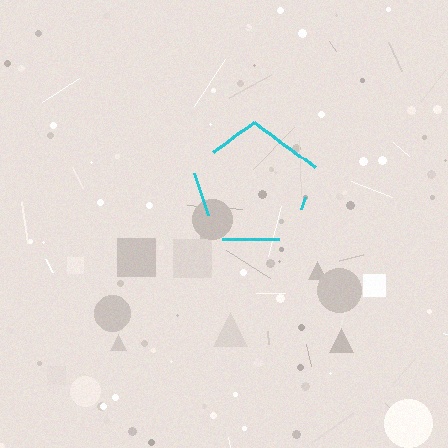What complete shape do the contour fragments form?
The contour fragments form a pentagon.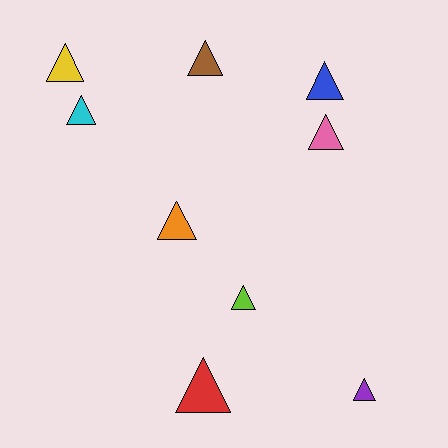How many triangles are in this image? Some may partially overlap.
There are 9 triangles.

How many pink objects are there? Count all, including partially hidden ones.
There is 1 pink object.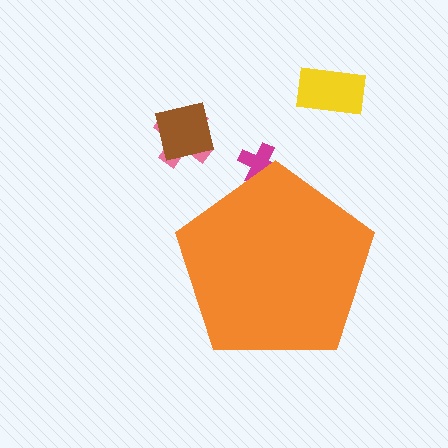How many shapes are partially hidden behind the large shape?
1 shape is partially hidden.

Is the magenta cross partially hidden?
Yes, the magenta cross is partially hidden behind the orange pentagon.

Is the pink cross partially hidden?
No, the pink cross is fully visible.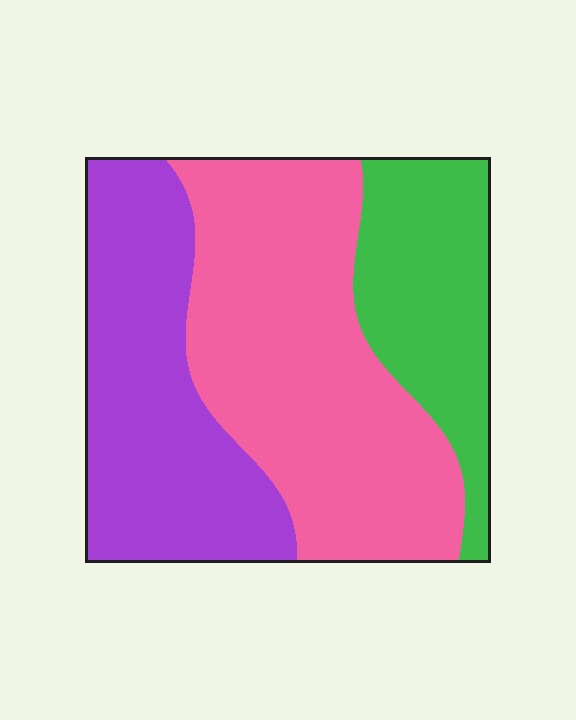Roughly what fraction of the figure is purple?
Purple takes up between a sixth and a third of the figure.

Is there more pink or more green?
Pink.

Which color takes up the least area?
Green, at roughly 20%.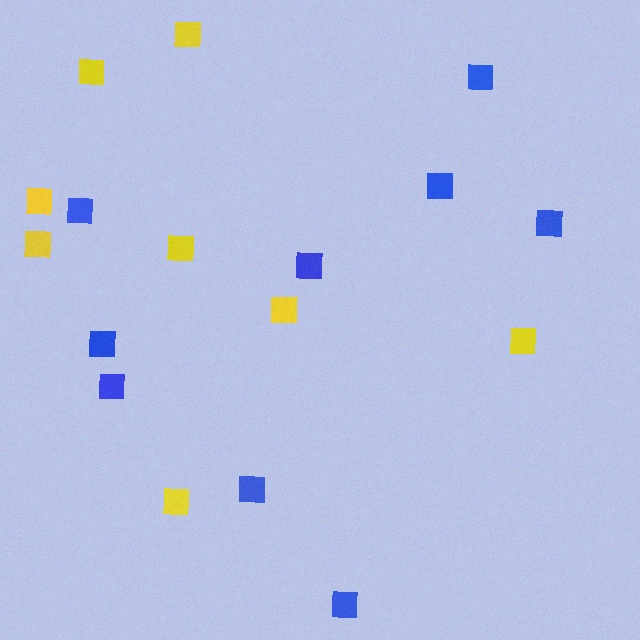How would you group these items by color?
There are 2 groups: one group of yellow squares (8) and one group of blue squares (9).